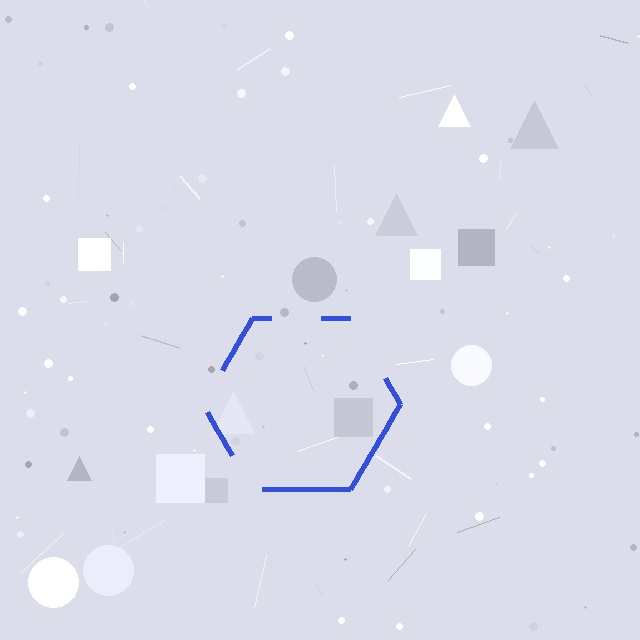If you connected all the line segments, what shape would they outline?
They would outline a hexagon.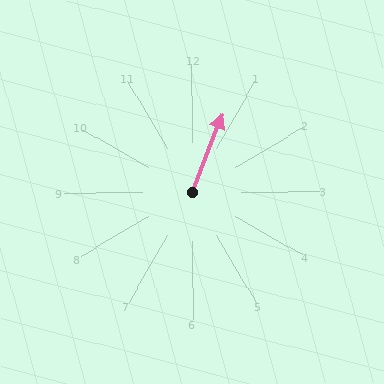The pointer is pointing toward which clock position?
Roughly 1 o'clock.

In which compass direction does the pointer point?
North.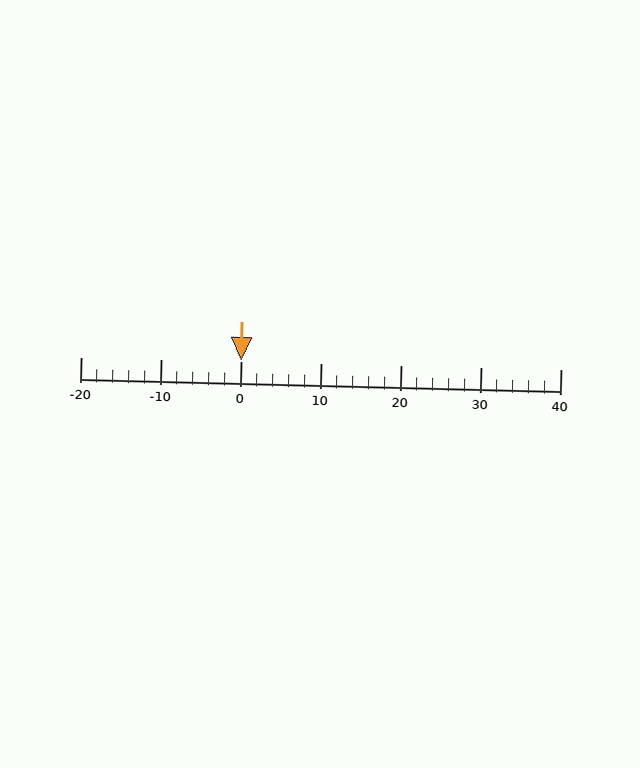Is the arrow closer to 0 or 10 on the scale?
The arrow is closer to 0.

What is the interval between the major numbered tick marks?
The major tick marks are spaced 10 units apart.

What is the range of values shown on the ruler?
The ruler shows values from -20 to 40.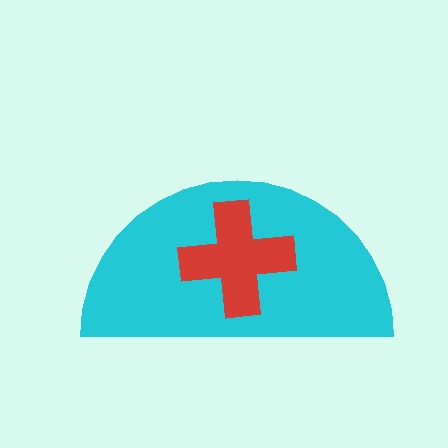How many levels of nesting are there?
2.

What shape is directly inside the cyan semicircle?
The red cross.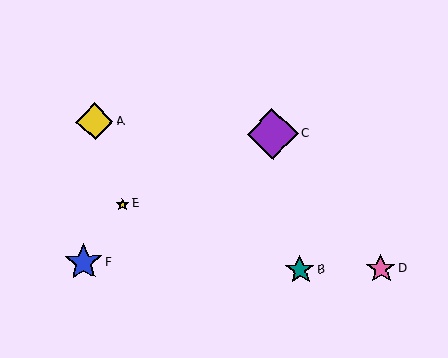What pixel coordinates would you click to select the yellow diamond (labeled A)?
Click at (95, 122) to select the yellow diamond A.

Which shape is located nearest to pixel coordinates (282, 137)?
The purple diamond (labeled C) at (273, 134) is nearest to that location.